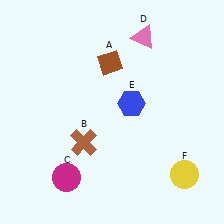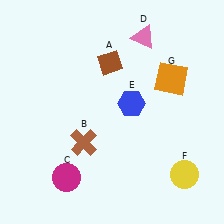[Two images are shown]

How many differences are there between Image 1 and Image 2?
There is 1 difference between the two images.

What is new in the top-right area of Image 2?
An orange square (G) was added in the top-right area of Image 2.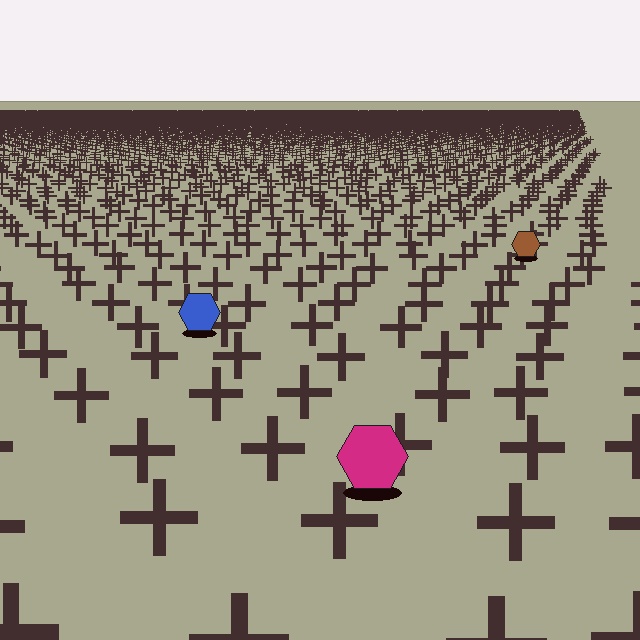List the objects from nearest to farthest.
From nearest to farthest: the magenta hexagon, the blue hexagon, the brown hexagon.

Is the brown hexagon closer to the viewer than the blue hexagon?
No. The blue hexagon is closer — you can tell from the texture gradient: the ground texture is coarser near it.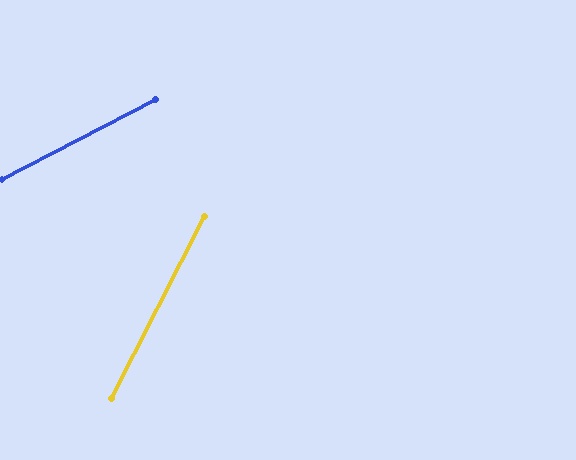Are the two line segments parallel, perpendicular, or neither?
Neither parallel nor perpendicular — they differ by about 35°.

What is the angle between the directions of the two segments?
Approximately 35 degrees.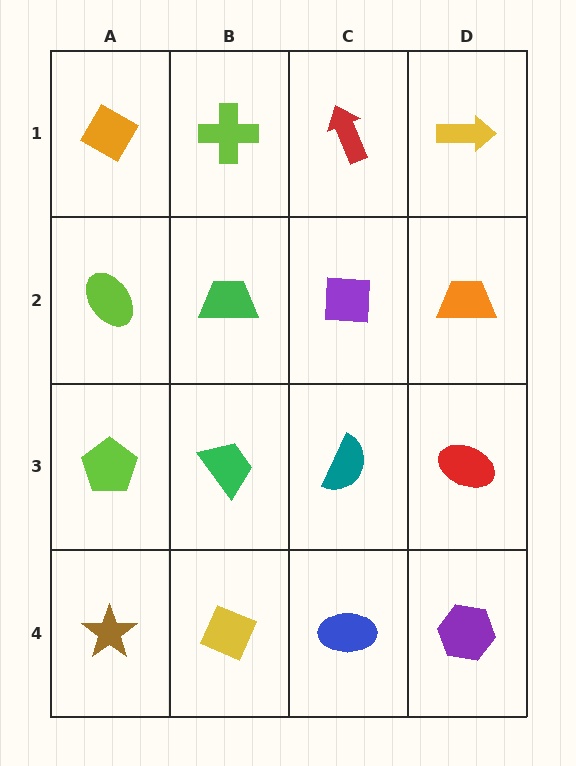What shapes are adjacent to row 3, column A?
A lime ellipse (row 2, column A), a brown star (row 4, column A), a green trapezoid (row 3, column B).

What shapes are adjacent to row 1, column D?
An orange trapezoid (row 2, column D), a red arrow (row 1, column C).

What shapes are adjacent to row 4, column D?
A red ellipse (row 3, column D), a blue ellipse (row 4, column C).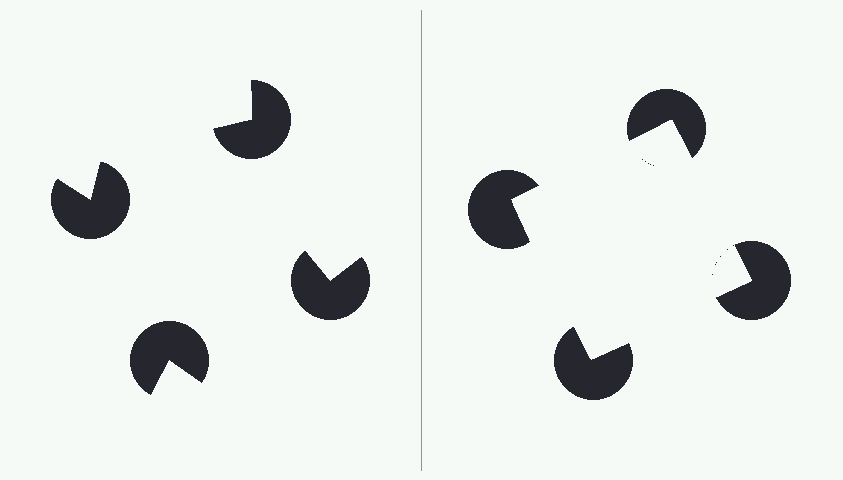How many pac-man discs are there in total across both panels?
8 — 4 on each side.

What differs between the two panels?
The pac-man discs are positioned identically on both sides; only the wedge orientations differ. On the right they align to a square; on the left they are misaligned.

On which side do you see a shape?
An illusory square appears on the right side. On the left side the wedge cuts are rotated, so no coherent shape forms.